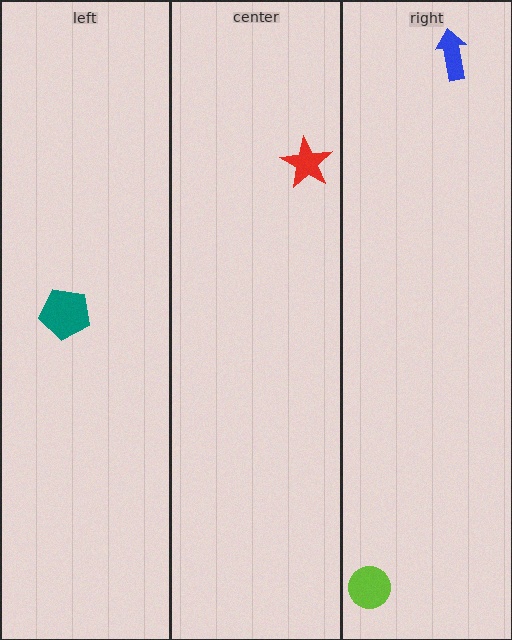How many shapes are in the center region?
1.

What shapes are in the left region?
The teal pentagon.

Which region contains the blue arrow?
The right region.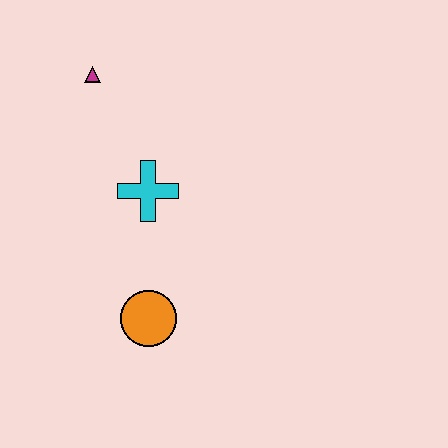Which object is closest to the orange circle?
The cyan cross is closest to the orange circle.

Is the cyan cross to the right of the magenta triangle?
Yes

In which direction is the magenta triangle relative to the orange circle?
The magenta triangle is above the orange circle.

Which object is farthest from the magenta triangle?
The orange circle is farthest from the magenta triangle.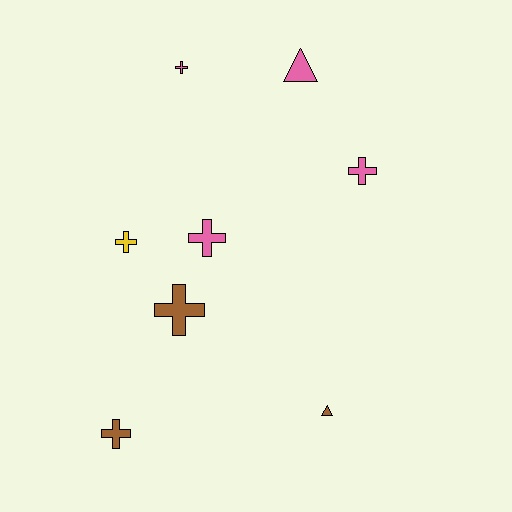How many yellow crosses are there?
There is 1 yellow cross.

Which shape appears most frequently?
Cross, with 6 objects.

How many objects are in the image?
There are 8 objects.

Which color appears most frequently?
Pink, with 4 objects.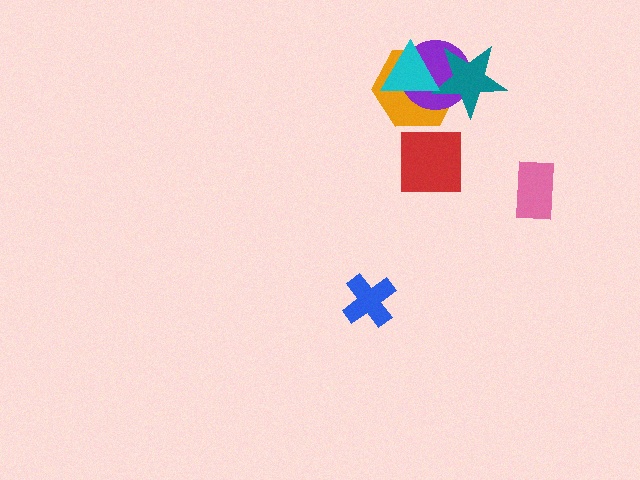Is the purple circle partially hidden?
Yes, it is partially covered by another shape.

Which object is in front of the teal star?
The cyan triangle is in front of the teal star.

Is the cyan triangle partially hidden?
No, no other shape covers it.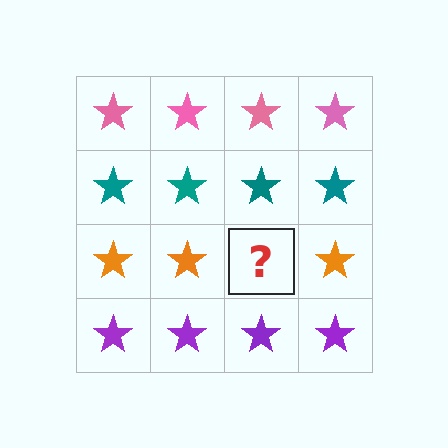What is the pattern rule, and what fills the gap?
The rule is that each row has a consistent color. The gap should be filled with an orange star.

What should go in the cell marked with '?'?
The missing cell should contain an orange star.